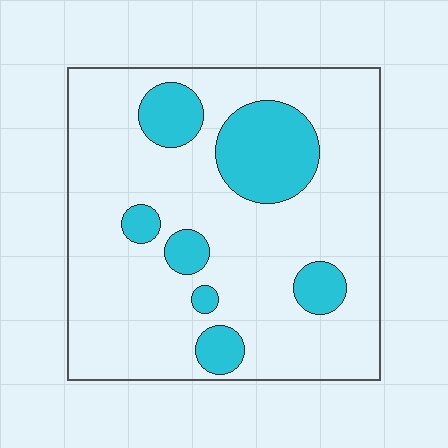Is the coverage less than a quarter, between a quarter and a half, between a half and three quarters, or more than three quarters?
Less than a quarter.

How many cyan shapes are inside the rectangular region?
7.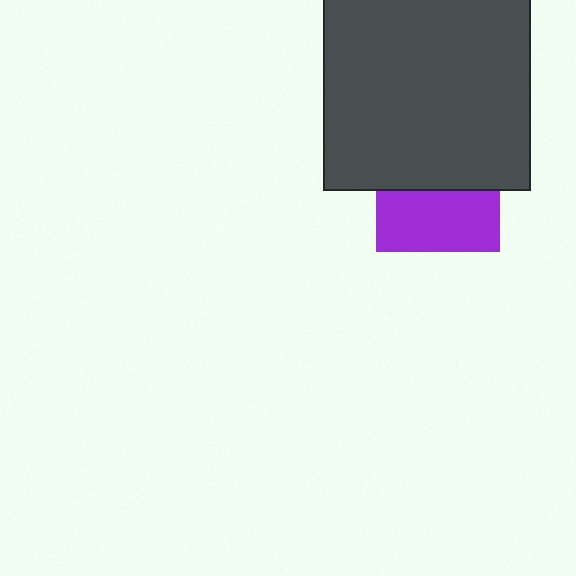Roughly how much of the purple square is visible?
About half of it is visible (roughly 48%).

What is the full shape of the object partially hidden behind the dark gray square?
The partially hidden object is a purple square.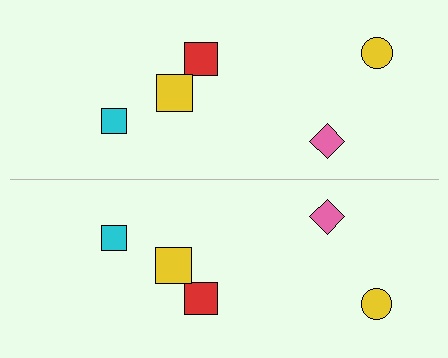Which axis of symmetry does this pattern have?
The pattern has a horizontal axis of symmetry running through the center of the image.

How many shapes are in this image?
There are 10 shapes in this image.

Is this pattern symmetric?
Yes, this pattern has bilateral (reflection) symmetry.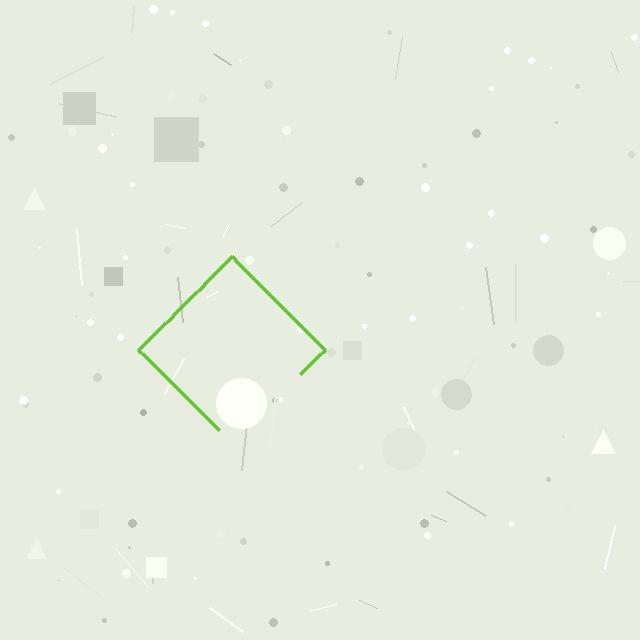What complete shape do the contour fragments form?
The contour fragments form a diamond.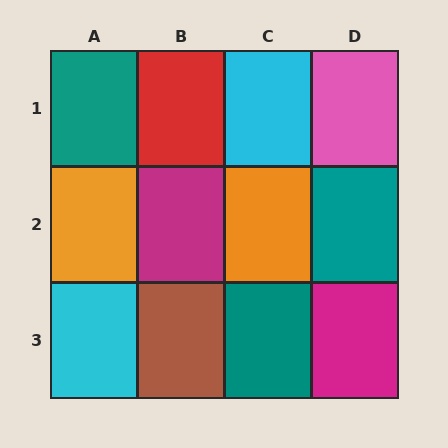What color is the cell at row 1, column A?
Teal.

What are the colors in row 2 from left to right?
Orange, magenta, orange, teal.